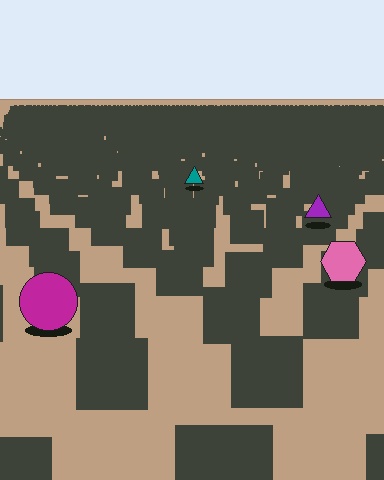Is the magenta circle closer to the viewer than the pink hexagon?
Yes. The magenta circle is closer — you can tell from the texture gradient: the ground texture is coarser near it.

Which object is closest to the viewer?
The magenta circle is closest. The texture marks near it are larger and more spread out.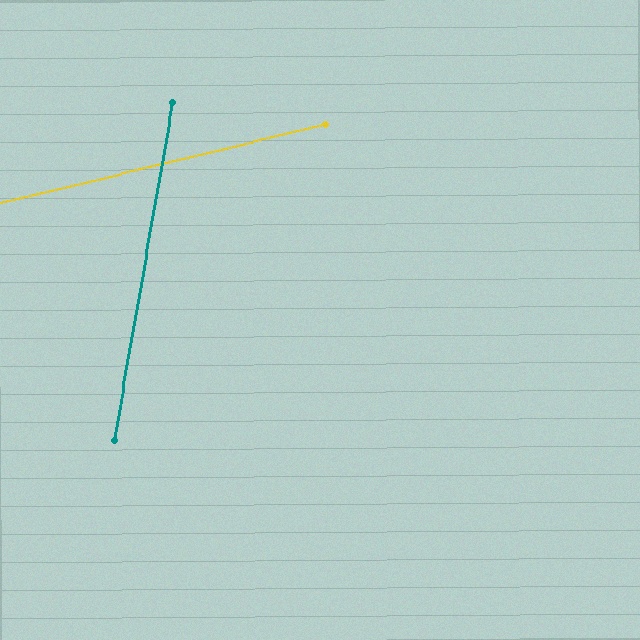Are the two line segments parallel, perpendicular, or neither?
Neither parallel nor perpendicular — they differ by about 66°.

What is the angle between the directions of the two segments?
Approximately 66 degrees.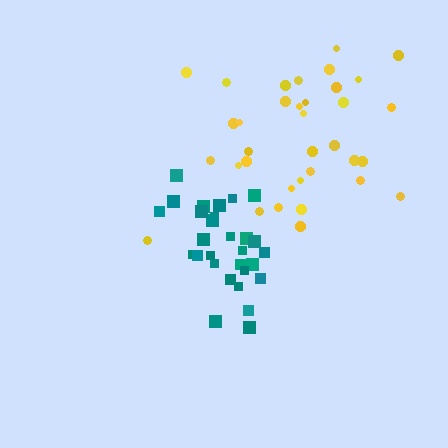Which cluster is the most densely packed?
Teal.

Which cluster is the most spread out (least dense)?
Yellow.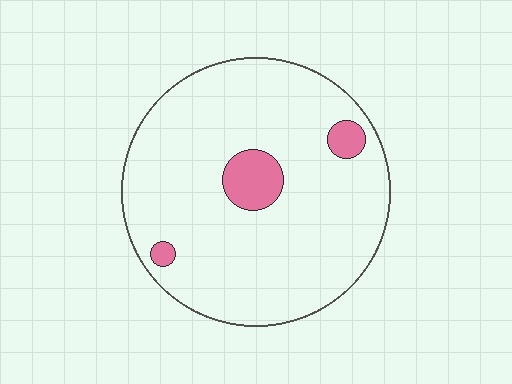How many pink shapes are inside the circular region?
3.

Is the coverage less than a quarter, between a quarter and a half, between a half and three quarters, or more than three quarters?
Less than a quarter.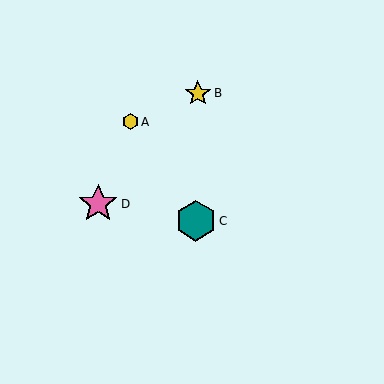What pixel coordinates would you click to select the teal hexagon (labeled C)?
Click at (196, 221) to select the teal hexagon C.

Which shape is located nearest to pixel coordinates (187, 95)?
The yellow star (labeled B) at (198, 93) is nearest to that location.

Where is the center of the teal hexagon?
The center of the teal hexagon is at (196, 221).